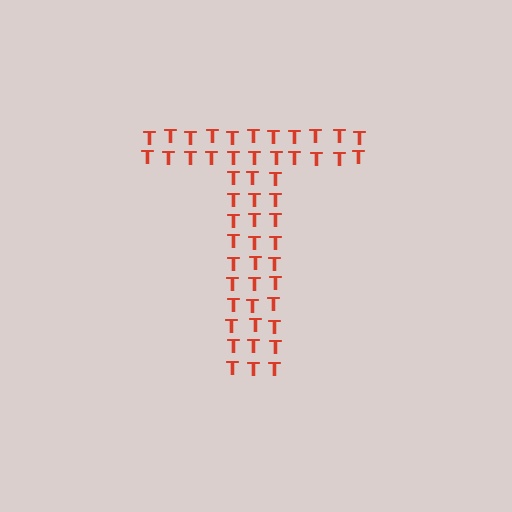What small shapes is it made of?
It is made of small letter T's.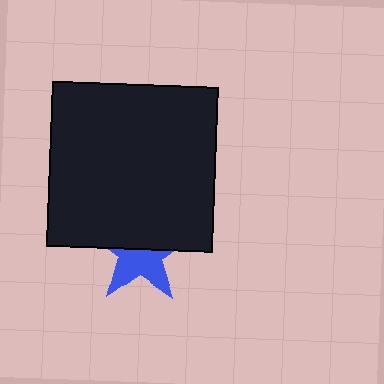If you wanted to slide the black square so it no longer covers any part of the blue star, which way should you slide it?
Slide it up — that is the most direct way to separate the two shapes.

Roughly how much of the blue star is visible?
About half of it is visible (roughly 50%).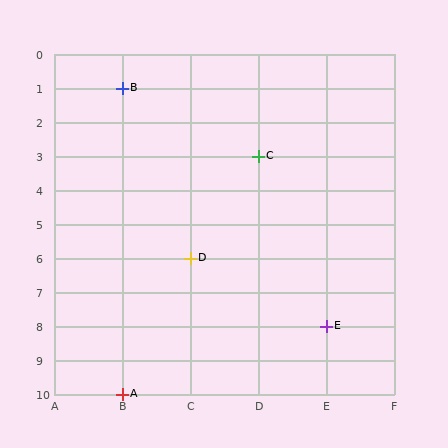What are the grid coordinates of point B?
Point B is at grid coordinates (B, 1).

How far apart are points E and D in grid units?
Points E and D are 2 columns and 2 rows apart (about 2.8 grid units diagonally).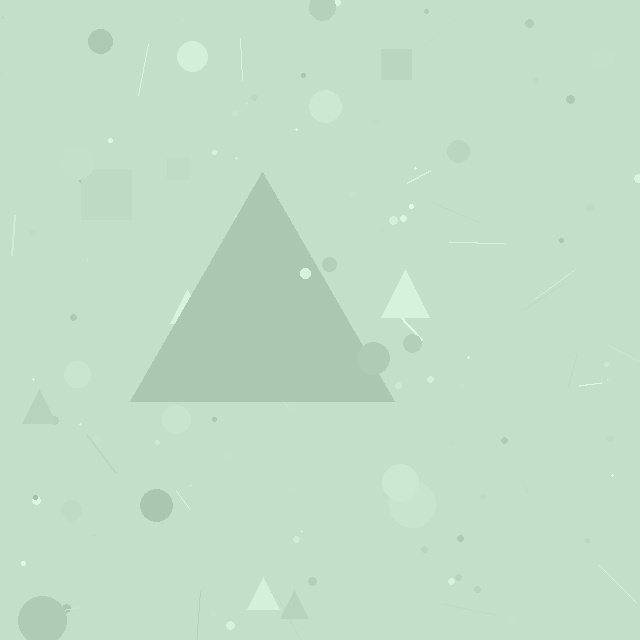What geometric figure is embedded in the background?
A triangle is embedded in the background.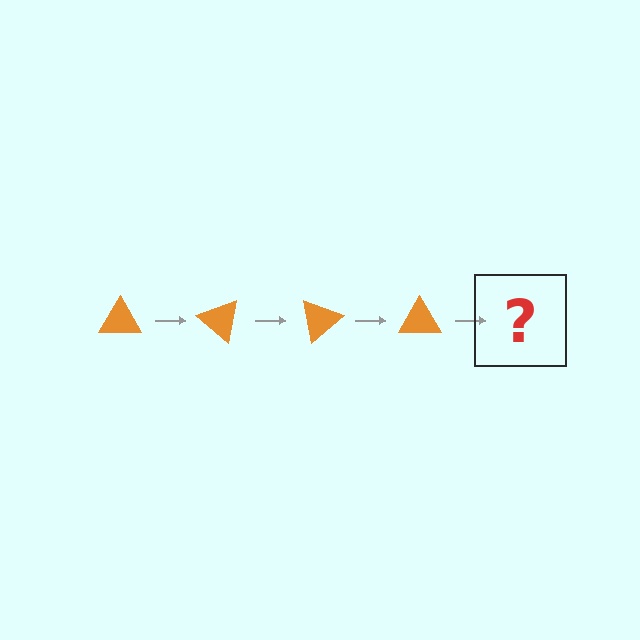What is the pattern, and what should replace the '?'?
The pattern is that the triangle rotates 40 degrees each step. The '?' should be an orange triangle rotated 160 degrees.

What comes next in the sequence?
The next element should be an orange triangle rotated 160 degrees.